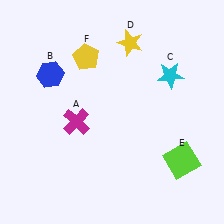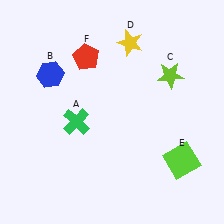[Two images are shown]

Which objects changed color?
A changed from magenta to green. C changed from cyan to lime. F changed from yellow to red.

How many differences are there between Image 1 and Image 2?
There are 3 differences between the two images.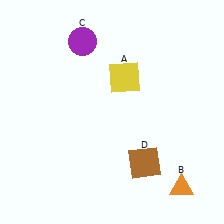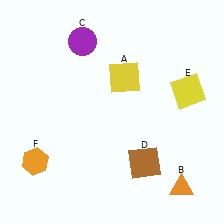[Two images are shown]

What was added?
A yellow square (E), an orange hexagon (F) were added in Image 2.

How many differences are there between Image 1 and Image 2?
There are 2 differences between the two images.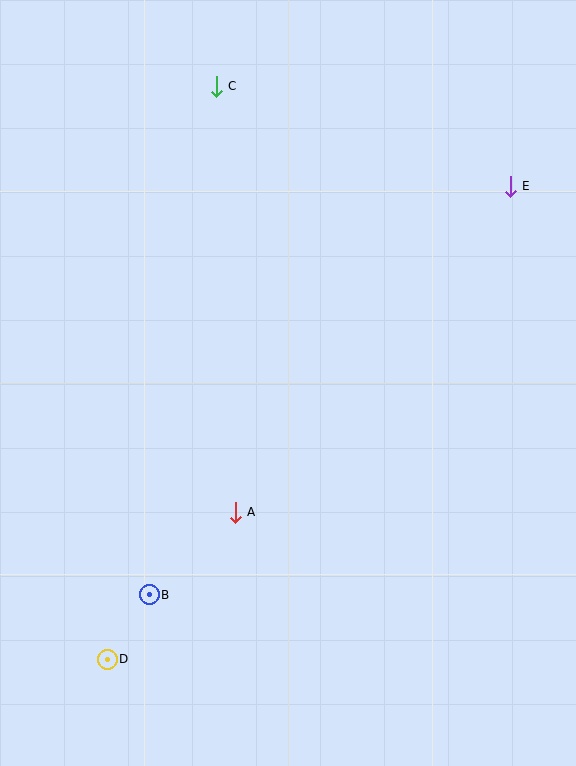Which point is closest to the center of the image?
Point A at (235, 512) is closest to the center.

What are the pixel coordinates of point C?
Point C is at (216, 86).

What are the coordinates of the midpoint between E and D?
The midpoint between E and D is at (309, 423).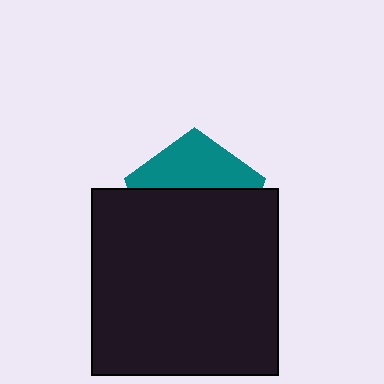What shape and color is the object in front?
The object in front is a black square.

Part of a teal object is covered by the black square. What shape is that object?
It is a pentagon.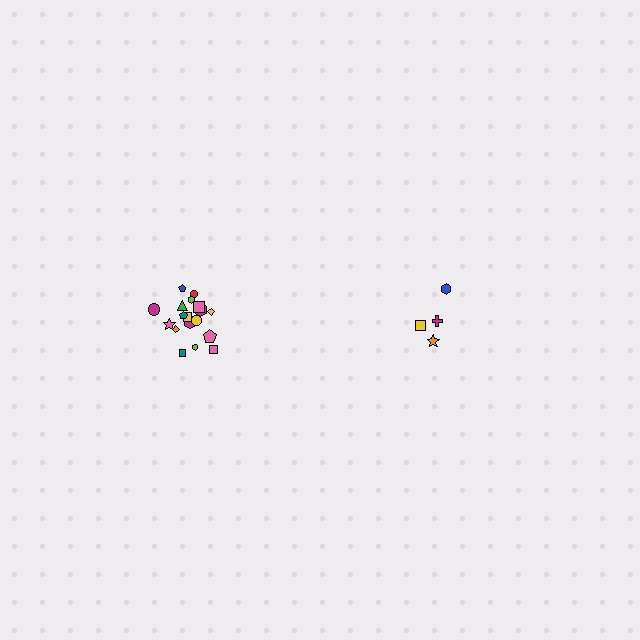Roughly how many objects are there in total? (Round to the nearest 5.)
Roughly 20 objects in total.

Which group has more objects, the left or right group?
The left group.